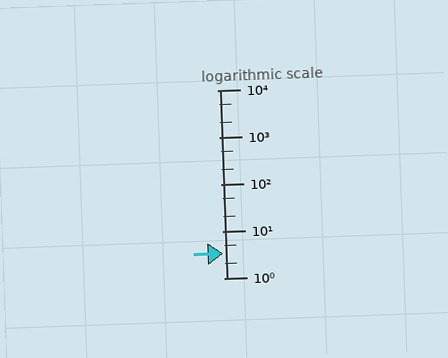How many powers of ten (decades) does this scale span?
The scale spans 4 decades, from 1 to 10000.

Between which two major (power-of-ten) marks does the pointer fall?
The pointer is between 1 and 10.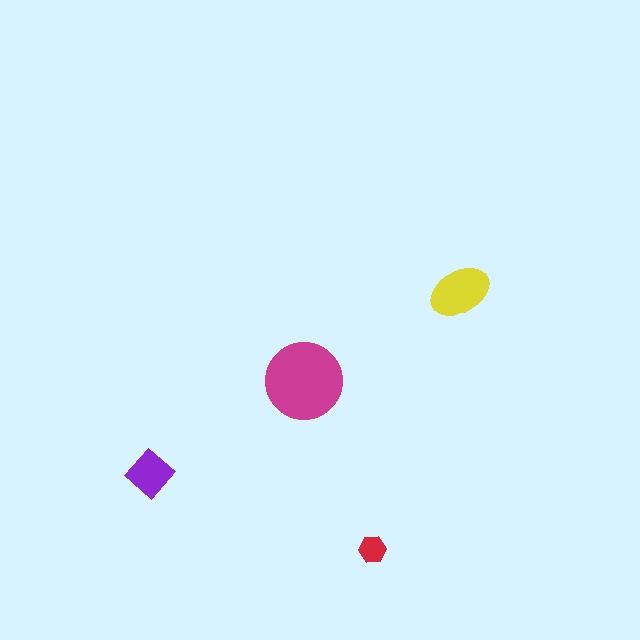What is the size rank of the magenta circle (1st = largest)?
1st.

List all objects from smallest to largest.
The red hexagon, the purple diamond, the yellow ellipse, the magenta circle.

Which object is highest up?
The yellow ellipse is topmost.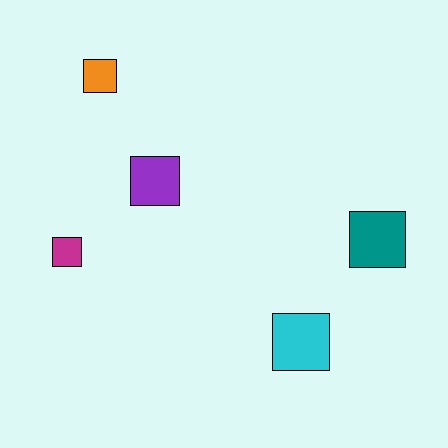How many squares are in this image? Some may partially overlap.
There are 5 squares.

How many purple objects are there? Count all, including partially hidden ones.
There is 1 purple object.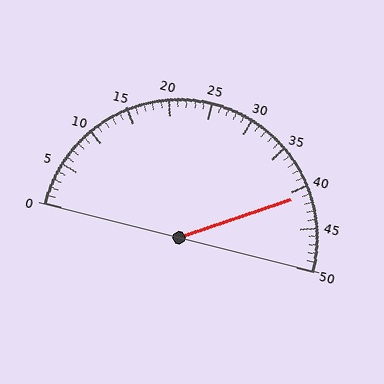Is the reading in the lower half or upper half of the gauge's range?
The reading is in the upper half of the range (0 to 50).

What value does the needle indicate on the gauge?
The needle indicates approximately 41.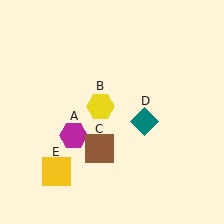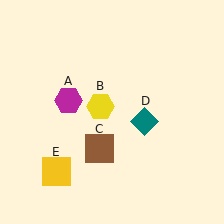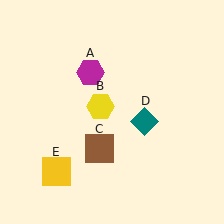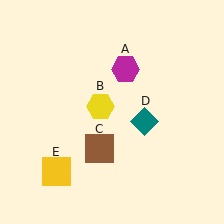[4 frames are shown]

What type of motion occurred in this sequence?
The magenta hexagon (object A) rotated clockwise around the center of the scene.